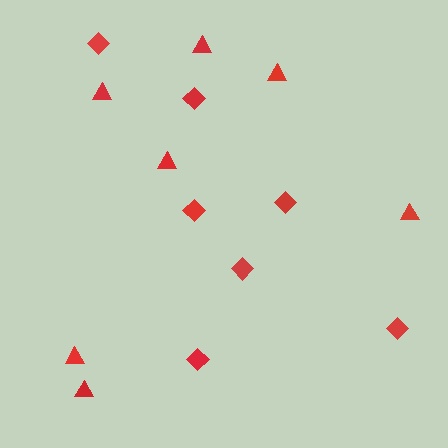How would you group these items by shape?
There are 2 groups: one group of triangles (7) and one group of diamonds (7).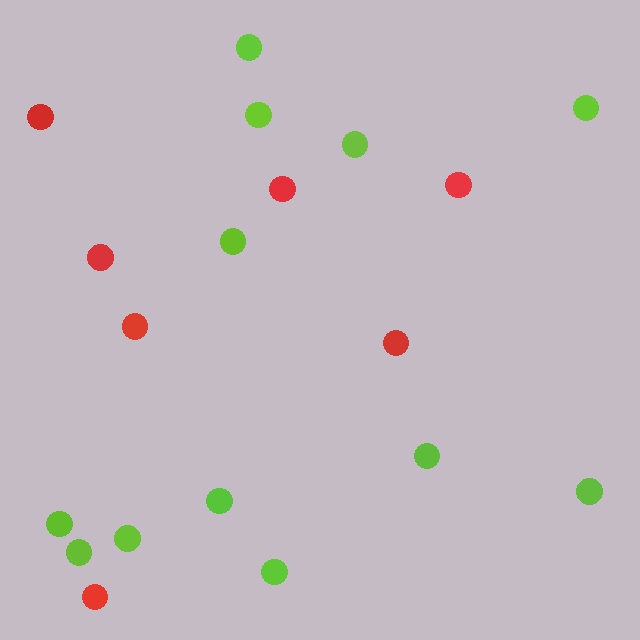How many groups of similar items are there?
There are 2 groups: one group of red circles (7) and one group of lime circles (12).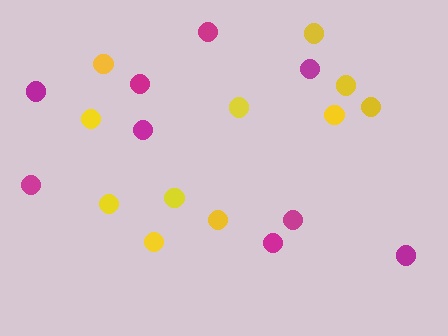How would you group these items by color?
There are 2 groups: one group of yellow circles (11) and one group of magenta circles (9).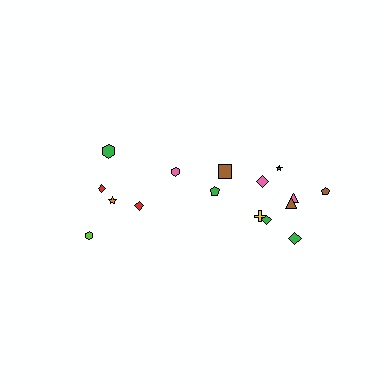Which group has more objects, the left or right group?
The right group.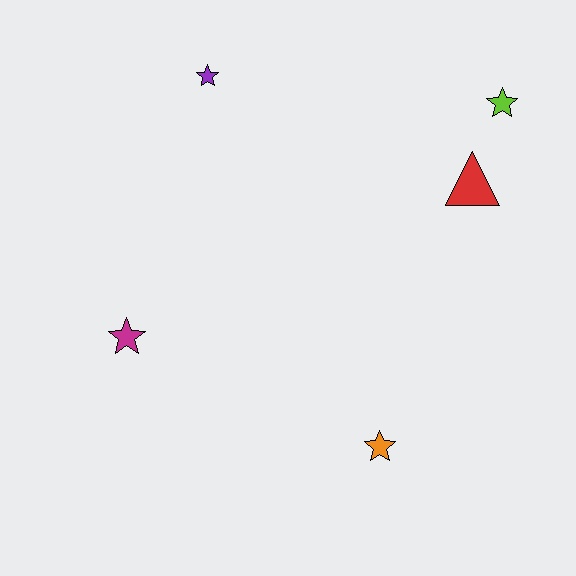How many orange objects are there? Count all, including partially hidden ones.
There is 1 orange object.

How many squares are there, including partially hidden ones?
There are no squares.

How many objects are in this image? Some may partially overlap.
There are 5 objects.